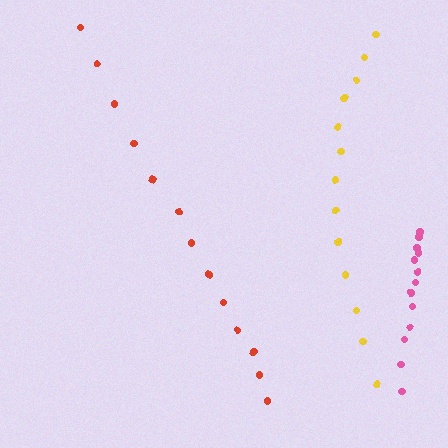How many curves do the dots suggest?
There are 3 distinct paths.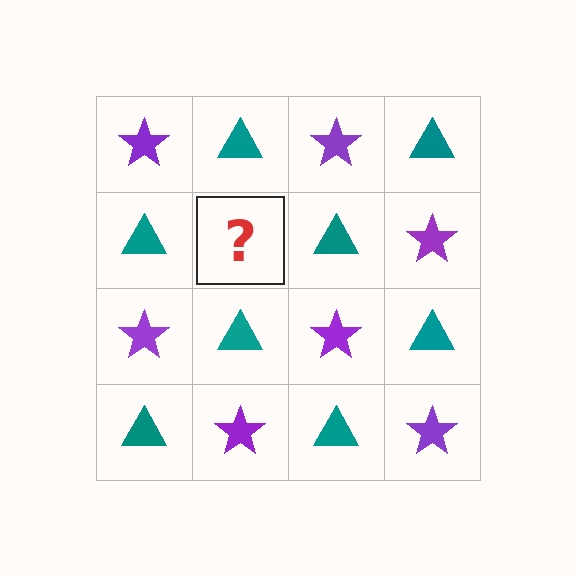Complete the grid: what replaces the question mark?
The question mark should be replaced with a purple star.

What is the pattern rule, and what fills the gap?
The rule is that it alternates purple star and teal triangle in a checkerboard pattern. The gap should be filled with a purple star.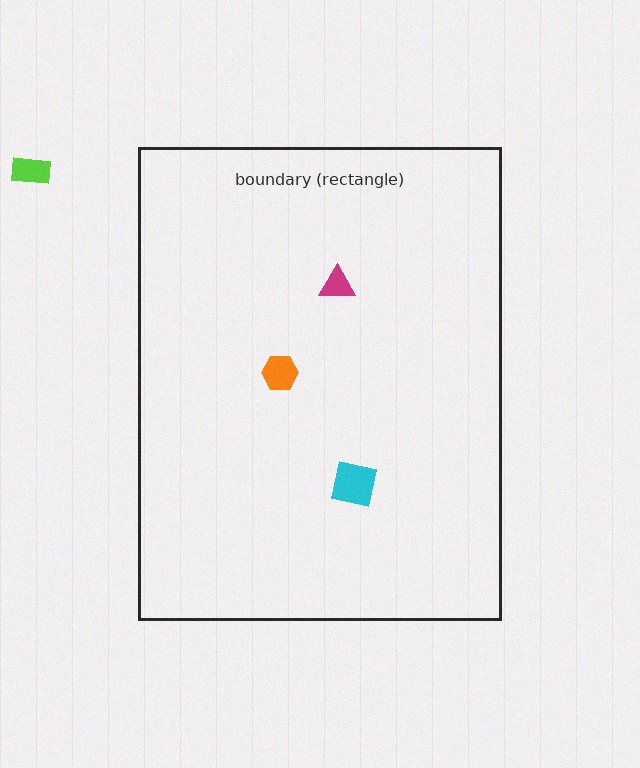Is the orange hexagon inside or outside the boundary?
Inside.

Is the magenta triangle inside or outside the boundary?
Inside.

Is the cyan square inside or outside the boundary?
Inside.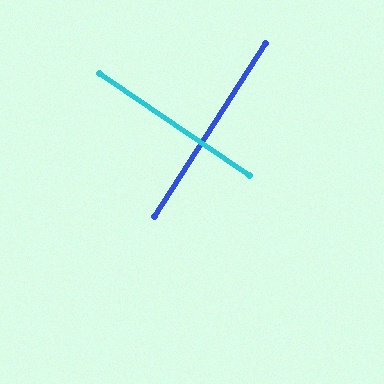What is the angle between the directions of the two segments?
Approximately 88 degrees.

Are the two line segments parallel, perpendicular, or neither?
Perpendicular — they meet at approximately 88°.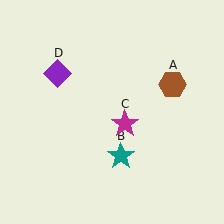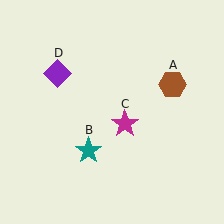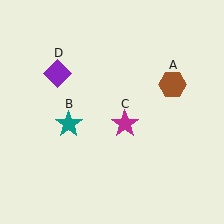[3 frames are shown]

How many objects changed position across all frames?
1 object changed position: teal star (object B).